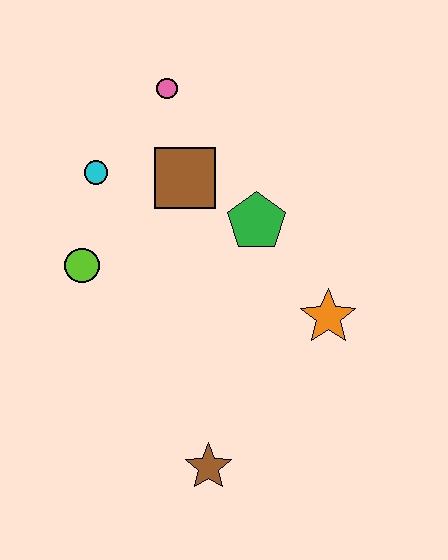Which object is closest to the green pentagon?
The brown square is closest to the green pentagon.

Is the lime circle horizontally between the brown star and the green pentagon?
No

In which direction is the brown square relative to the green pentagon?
The brown square is to the left of the green pentagon.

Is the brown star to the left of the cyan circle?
No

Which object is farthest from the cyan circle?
The brown star is farthest from the cyan circle.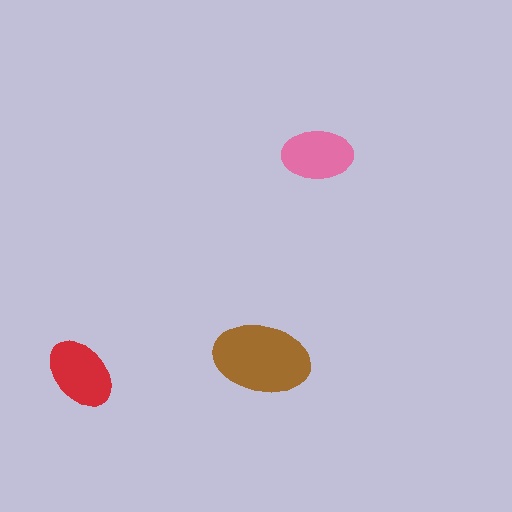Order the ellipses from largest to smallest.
the brown one, the red one, the pink one.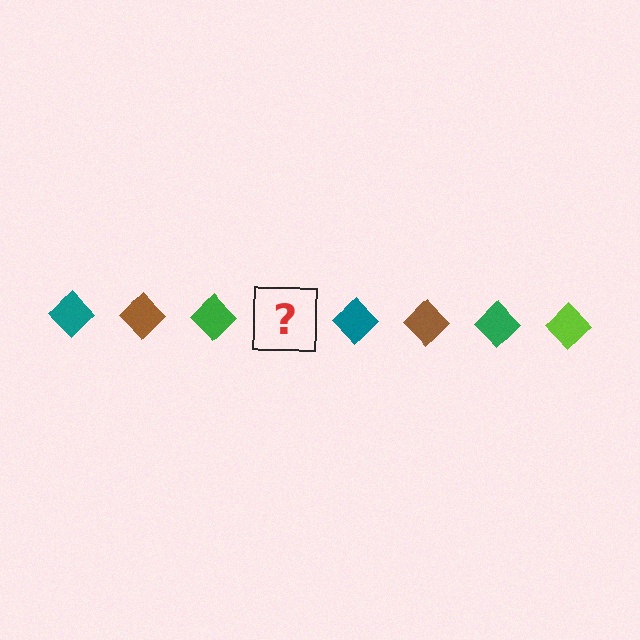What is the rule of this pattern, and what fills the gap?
The rule is that the pattern cycles through teal, brown, green, lime diamonds. The gap should be filled with a lime diamond.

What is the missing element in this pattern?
The missing element is a lime diamond.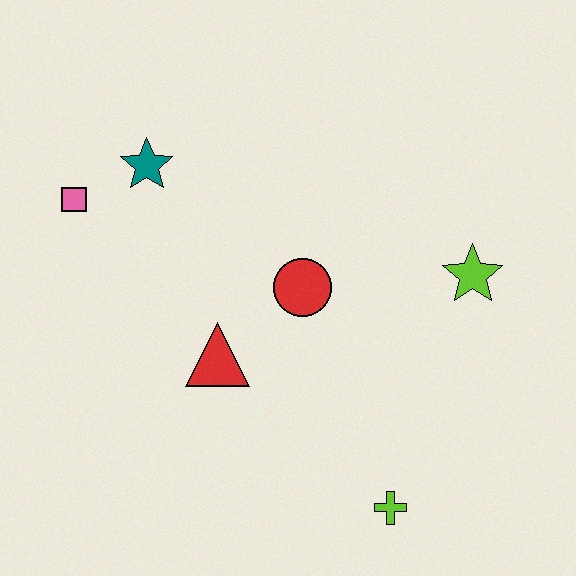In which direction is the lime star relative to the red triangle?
The lime star is to the right of the red triangle.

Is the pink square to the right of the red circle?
No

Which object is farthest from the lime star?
The pink square is farthest from the lime star.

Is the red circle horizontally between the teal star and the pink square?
No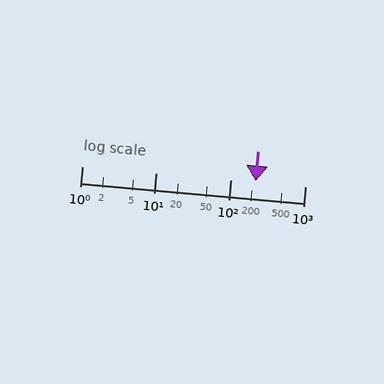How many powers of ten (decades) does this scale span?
The scale spans 3 decades, from 1 to 1000.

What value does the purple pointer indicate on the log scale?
The pointer indicates approximately 220.